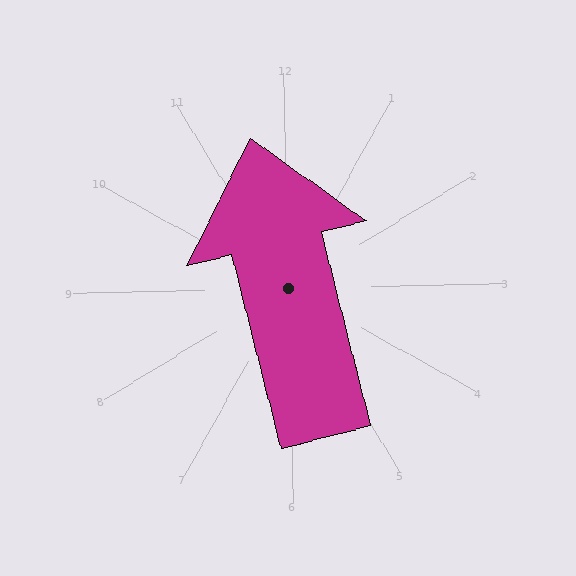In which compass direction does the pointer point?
North.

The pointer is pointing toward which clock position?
Roughly 12 o'clock.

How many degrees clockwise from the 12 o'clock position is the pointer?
Approximately 347 degrees.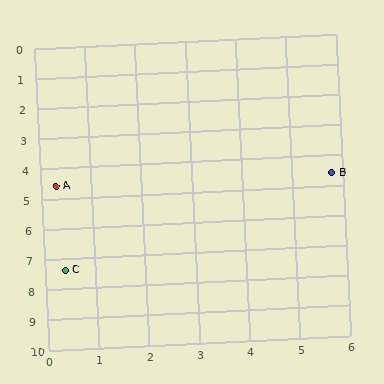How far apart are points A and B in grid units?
Points A and B are about 5.5 grid units apart.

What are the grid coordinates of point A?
Point A is at approximately (0.3, 4.6).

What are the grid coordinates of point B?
Point B is at approximately (5.8, 4.6).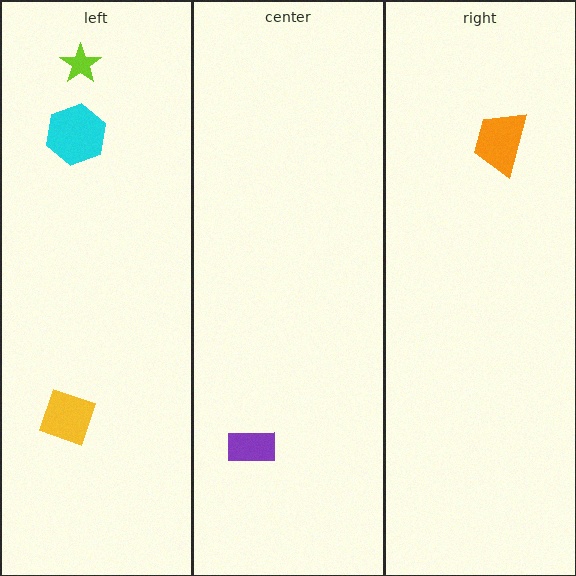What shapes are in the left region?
The lime star, the yellow diamond, the cyan hexagon.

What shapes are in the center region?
The purple rectangle.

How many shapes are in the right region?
1.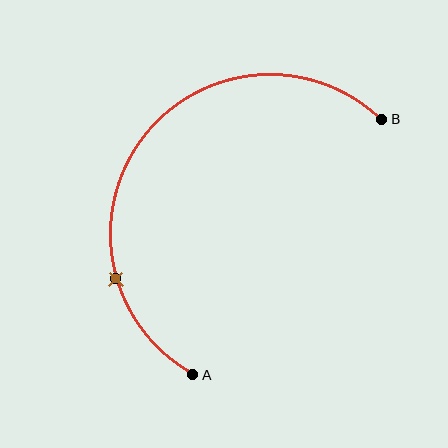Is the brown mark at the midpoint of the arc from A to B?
No. The brown mark lies on the arc but is closer to endpoint A. The arc midpoint would be at the point on the curve equidistant along the arc from both A and B.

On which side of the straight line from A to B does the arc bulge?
The arc bulges above and to the left of the straight line connecting A and B.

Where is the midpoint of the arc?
The arc midpoint is the point on the curve farthest from the straight line joining A and B. It sits above and to the left of that line.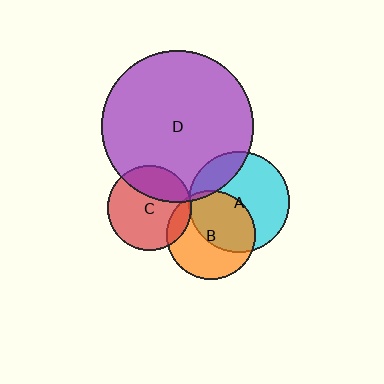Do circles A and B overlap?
Yes.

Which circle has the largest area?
Circle D (purple).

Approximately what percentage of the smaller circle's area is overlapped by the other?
Approximately 50%.